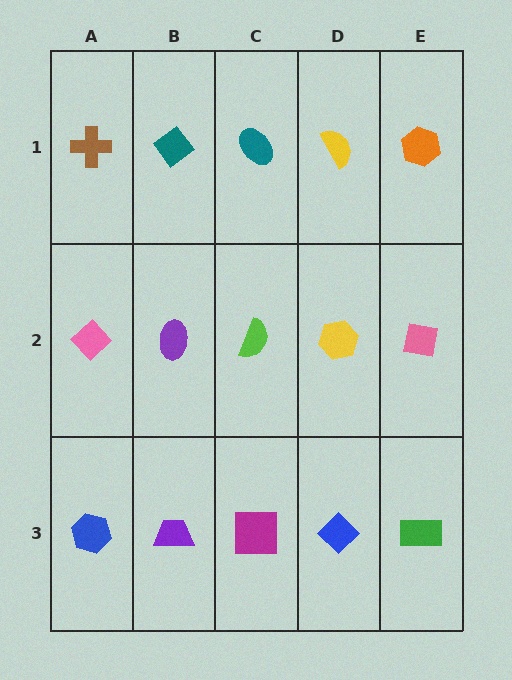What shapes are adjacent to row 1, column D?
A yellow hexagon (row 2, column D), a teal ellipse (row 1, column C), an orange hexagon (row 1, column E).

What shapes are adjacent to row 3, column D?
A yellow hexagon (row 2, column D), a magenta square (row 3, column C), a green rectangle (row 3, column E).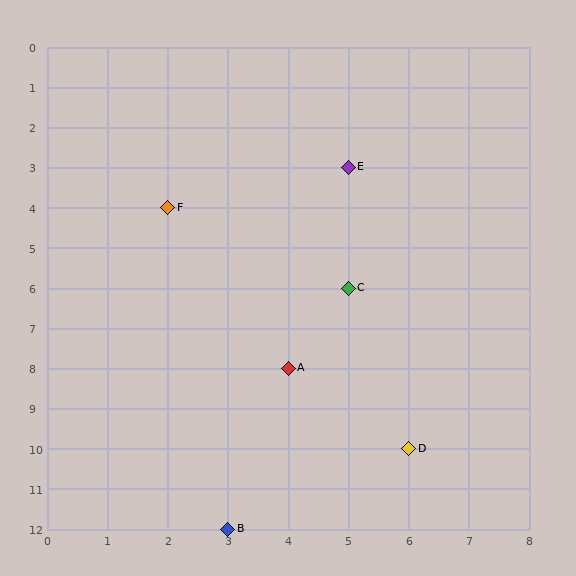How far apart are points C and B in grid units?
Points C and B are 2 columns and 6 rows apart (about 6.3 grid units diagonally).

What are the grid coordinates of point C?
Point C is at grid coordinates (5, 6).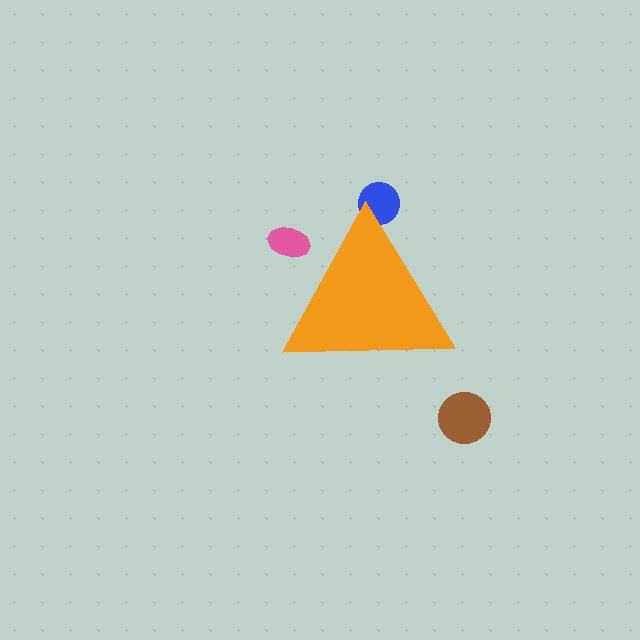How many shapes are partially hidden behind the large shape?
2 shapes are partially hidden.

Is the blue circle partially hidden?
Yes, the blue circle is partially hidden behind the orange triangle.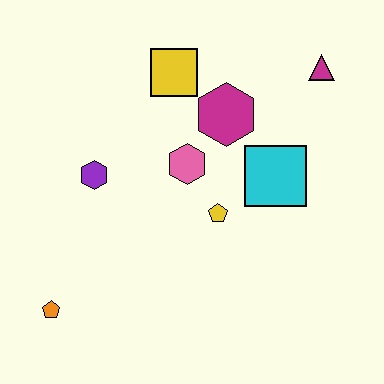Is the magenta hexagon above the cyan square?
Yes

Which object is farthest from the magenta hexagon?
The orange pentagon is farthest from the magenta hexagon.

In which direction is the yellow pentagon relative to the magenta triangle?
The yellow pentagon is below the magenta triangle.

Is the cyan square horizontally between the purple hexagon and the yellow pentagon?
No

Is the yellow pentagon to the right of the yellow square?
Yes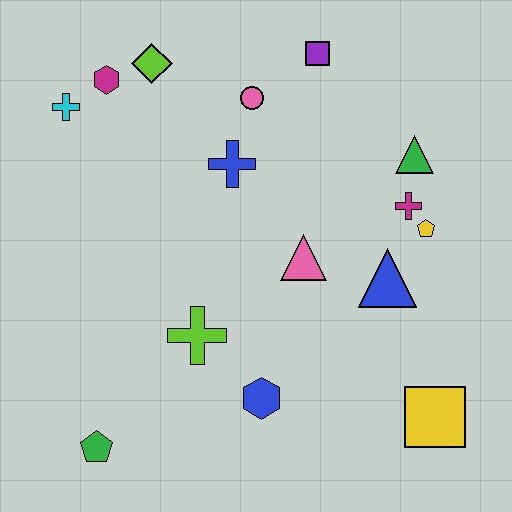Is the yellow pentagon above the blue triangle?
Yes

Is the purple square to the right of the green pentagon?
Yes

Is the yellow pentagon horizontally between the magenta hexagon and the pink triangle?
No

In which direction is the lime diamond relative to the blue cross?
The lime diamond is above the blue cross.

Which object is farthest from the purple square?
The green pentagon is farthest from the purple square.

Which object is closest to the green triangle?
The magenta cross is closest to the green triangle.